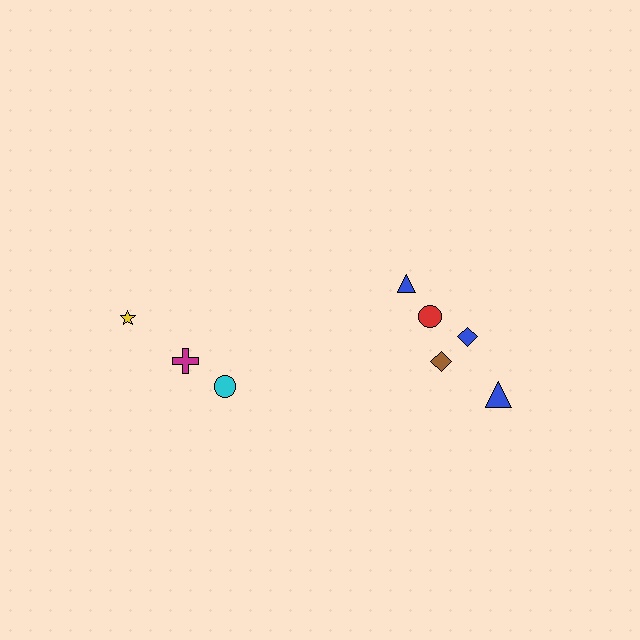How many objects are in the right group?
There are 5 objects.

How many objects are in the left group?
There are 3 objects.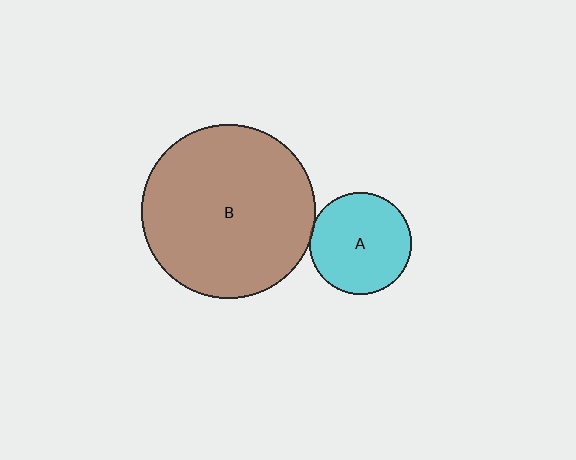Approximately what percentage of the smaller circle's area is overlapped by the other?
Approximately 5%.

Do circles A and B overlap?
Yes.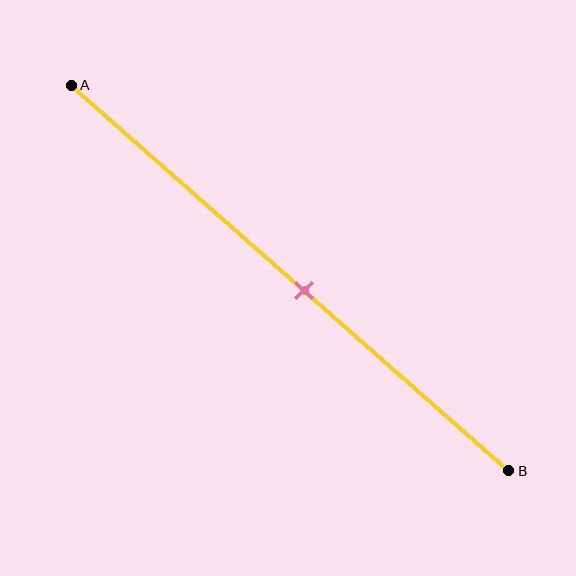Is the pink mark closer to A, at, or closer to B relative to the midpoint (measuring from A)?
The pink mark is closer to point B than the midpoint of segment AB.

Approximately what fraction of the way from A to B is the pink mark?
The pink mark is approximately 55% of the way from A to B.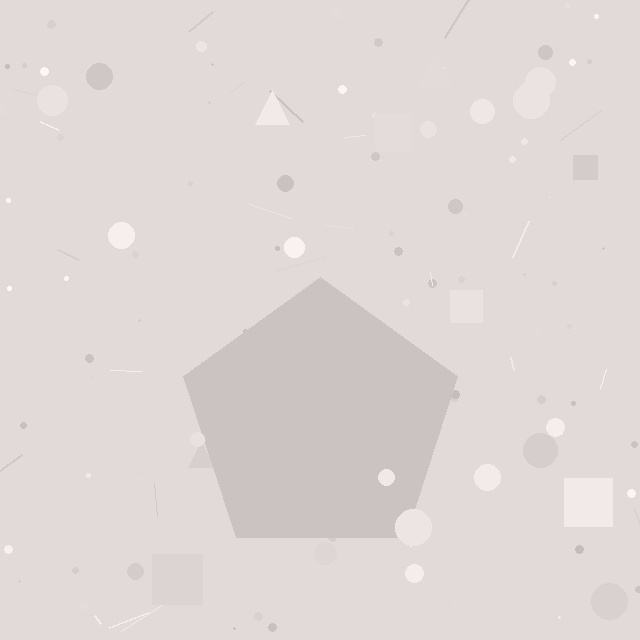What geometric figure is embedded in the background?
A pentagon is embedded in the background.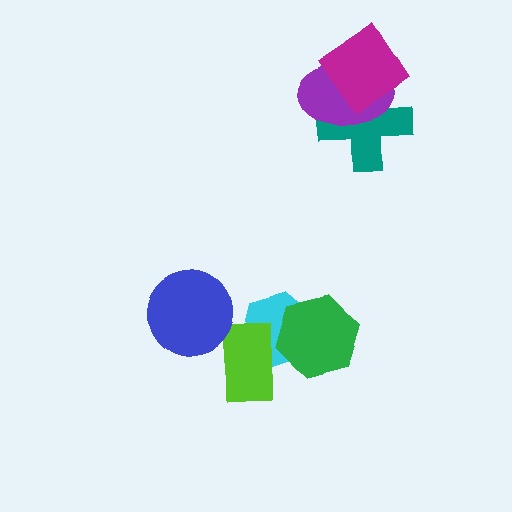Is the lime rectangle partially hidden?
No, no other shape covers it.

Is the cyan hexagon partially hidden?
Yes, it is partially covered by another shape.